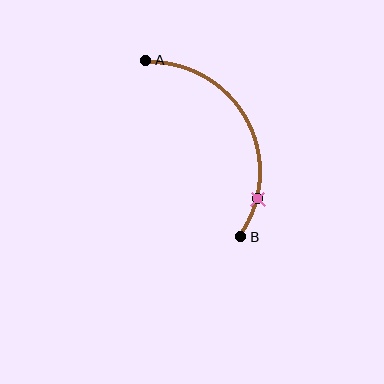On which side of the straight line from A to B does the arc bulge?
The arc bulges to the right of the straight line connecting A and B.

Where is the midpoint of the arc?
The arc midpoint is the point on the curve farthest from the straight line joining A and B. It sits to the right of that line.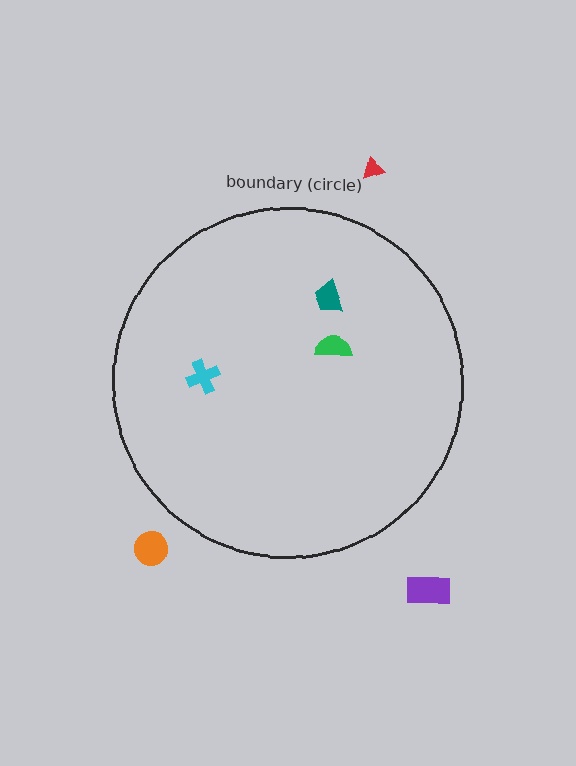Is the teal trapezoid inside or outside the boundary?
Inside.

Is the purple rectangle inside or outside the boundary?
Outside.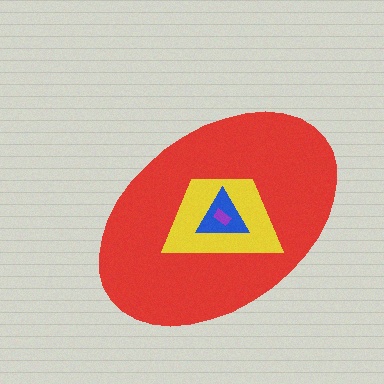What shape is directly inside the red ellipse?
The yellow trapezoid.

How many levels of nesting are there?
4.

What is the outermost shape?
The red ellipse.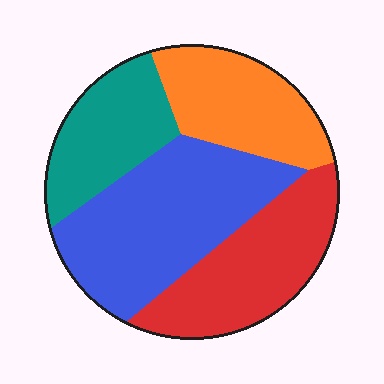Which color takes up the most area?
Blue, at roughly 35%.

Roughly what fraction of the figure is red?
Red takes up about one quarter (1/4) of the figure.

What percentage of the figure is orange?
Orange takes up about one fifth (1/5) of the figure.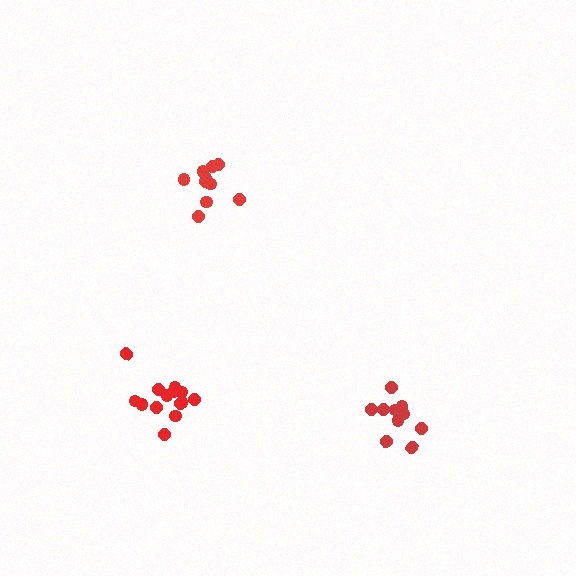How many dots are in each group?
Group 1: 10 dots, Group 2: 10 dots, Group 3: 14 dots (34 total).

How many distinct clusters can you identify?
There are 3 distinct clusters.